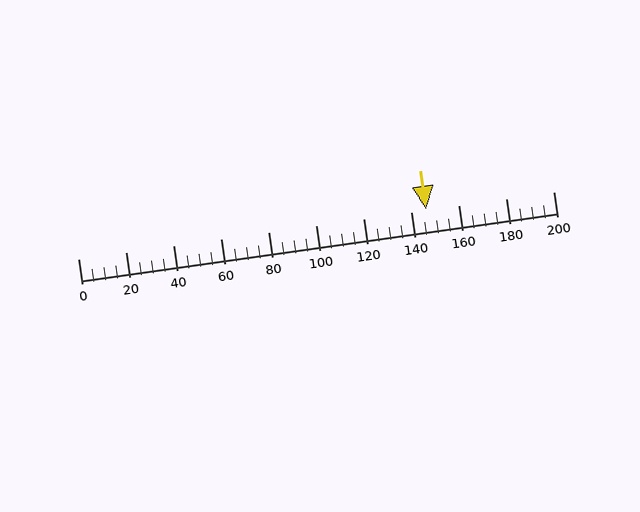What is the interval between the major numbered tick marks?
The major tick marks are spaced 20 units apart.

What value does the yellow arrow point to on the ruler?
The yellow arrow points to approximately 146.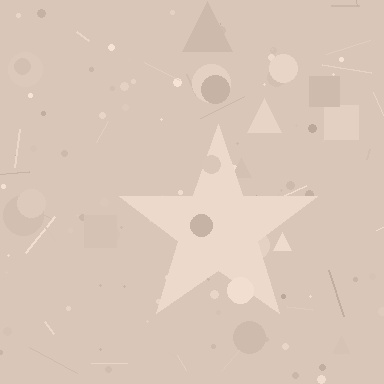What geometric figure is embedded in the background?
A star is embedded in the background.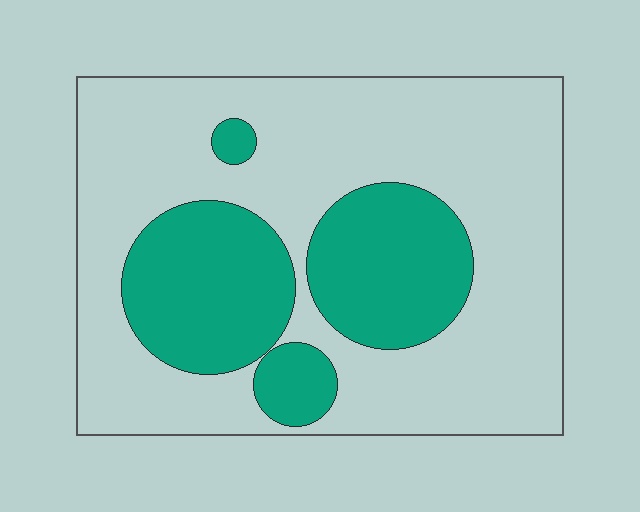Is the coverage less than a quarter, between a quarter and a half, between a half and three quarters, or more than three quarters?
Between a quarter and a half.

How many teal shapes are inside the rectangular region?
4.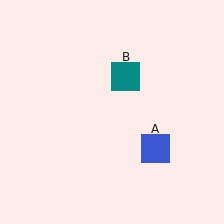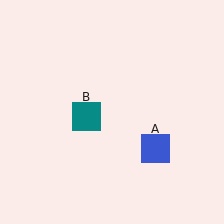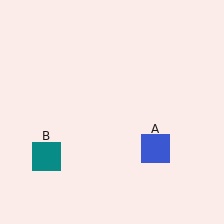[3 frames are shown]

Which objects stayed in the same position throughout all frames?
Blue square (object A) remained stationary.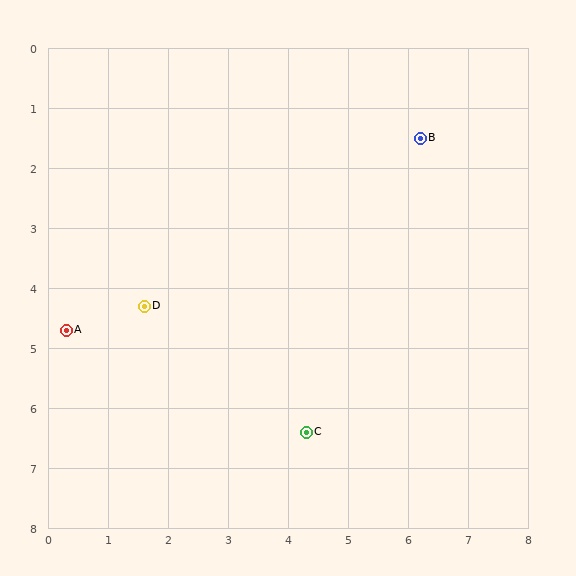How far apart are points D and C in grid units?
Points D and C are about 3.4 grid units apart.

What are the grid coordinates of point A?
Point A is at approximately (0.3, 4.7).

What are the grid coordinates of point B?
Point B is at approximately (6.2, 1.5).